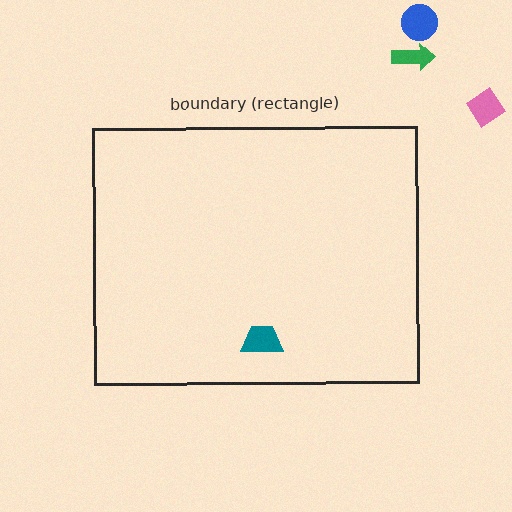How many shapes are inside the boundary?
1 inside, 3 outside.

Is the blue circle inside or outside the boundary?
Outside.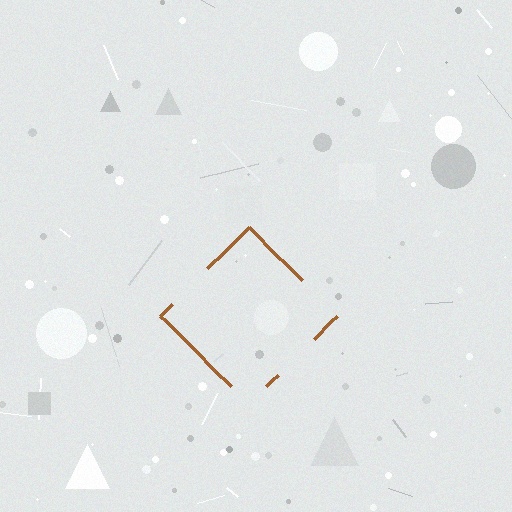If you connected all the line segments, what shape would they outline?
They would outline a diamond.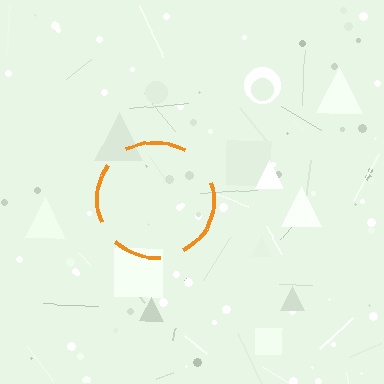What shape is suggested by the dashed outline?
The dashed outline suggests a circle.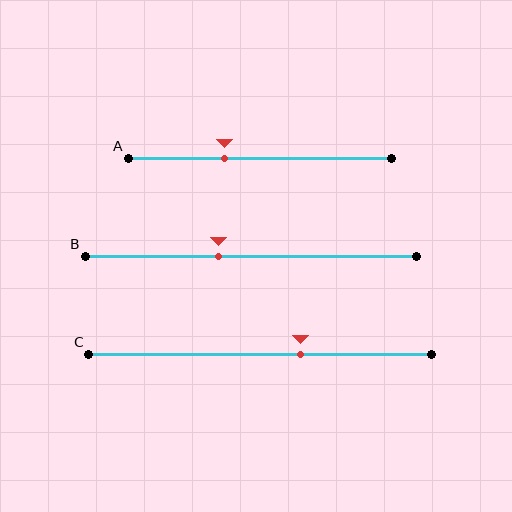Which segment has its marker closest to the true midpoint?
Segment B has its marker closest to the true midpoint.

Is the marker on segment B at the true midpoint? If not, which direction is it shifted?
No, the marker on segment B is shifted to the left by about 10% of the segment length.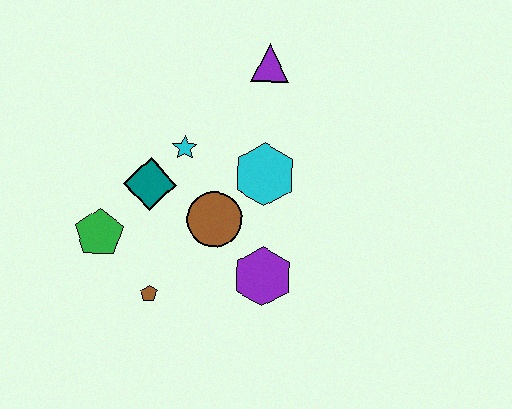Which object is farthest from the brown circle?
The purple triangle is farthest from the brown circle.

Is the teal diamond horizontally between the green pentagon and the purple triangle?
Yes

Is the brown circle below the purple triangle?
Yes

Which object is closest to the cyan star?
The teal diamond is closest to the cyan star.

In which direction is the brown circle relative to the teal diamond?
The brown circle is to the right of the teal diamond.